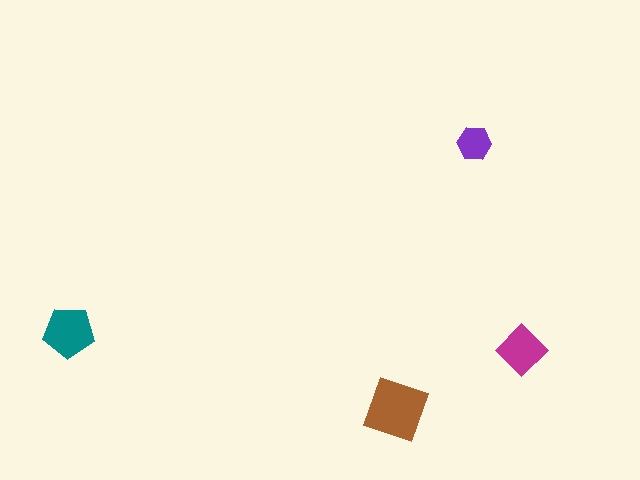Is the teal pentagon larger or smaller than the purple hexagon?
Larger.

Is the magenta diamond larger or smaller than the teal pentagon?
Smaller.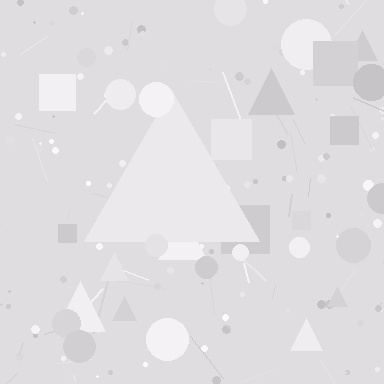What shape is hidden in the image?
A triangle is hidden in the image.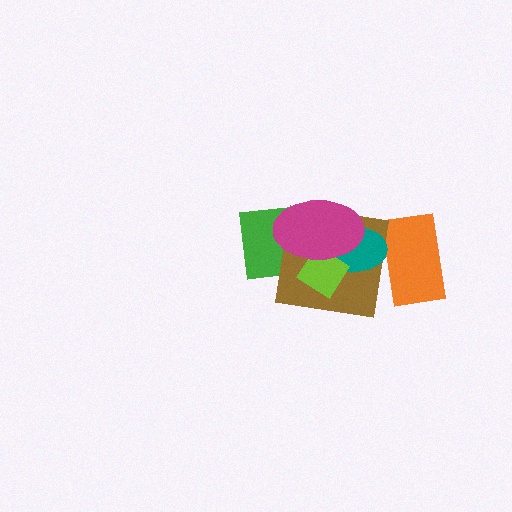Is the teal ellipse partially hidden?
Yes, it is partially covered by another shape.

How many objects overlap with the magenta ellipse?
4 objects overlap with the magenta ellipse.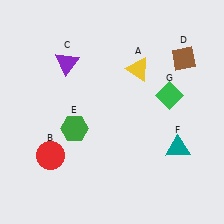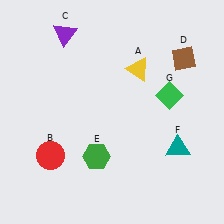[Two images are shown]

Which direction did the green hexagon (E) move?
The green hexagon (E) moved down.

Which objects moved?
The objects that moved are: the purple triangle (C), the green hexagon (E).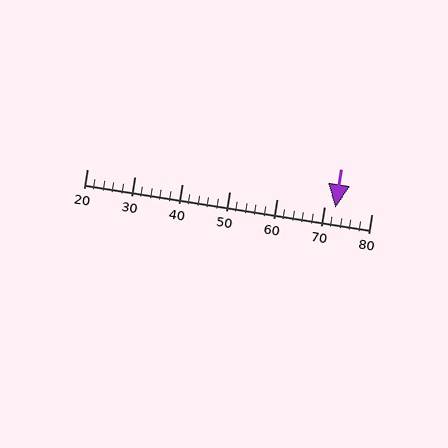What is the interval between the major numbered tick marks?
The major tick marks are spaced 10 units apart.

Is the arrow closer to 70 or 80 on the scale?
The arrow is closer to 70.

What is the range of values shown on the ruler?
The ruler shows values from 20 to 80.